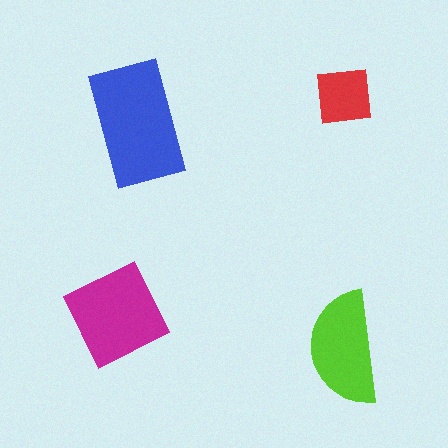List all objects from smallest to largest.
The red square, the lime semicircle, the magenta square, the blue rectangle.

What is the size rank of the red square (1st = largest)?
4th.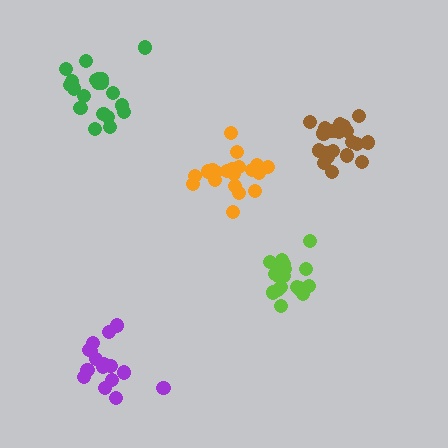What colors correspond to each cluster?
The clusters are colored: green, brown, lime, purple, orange.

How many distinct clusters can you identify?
There are 5 distinct clusters.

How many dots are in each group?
Group 1: 21 dots, Group 2: 20 dots, Group 3: 20 dots, Group 4: 16 dots, Group 5: 20 dots (97 total).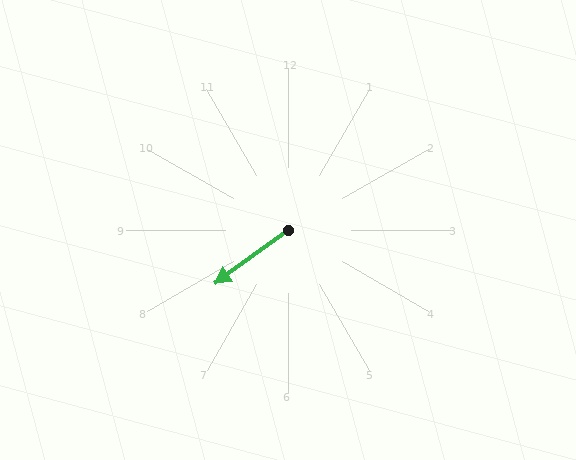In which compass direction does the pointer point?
Southwest.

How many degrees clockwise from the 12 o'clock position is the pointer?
Approximately 234 degrees.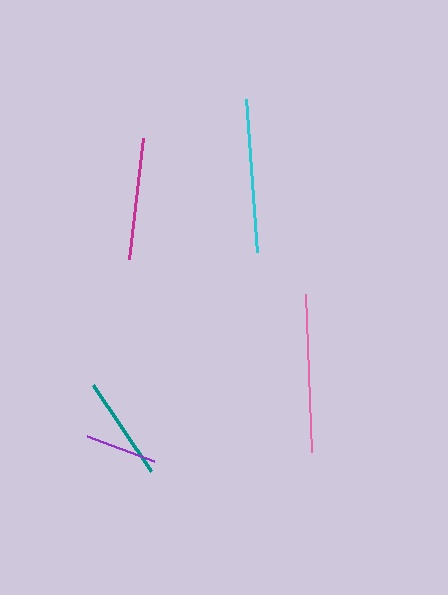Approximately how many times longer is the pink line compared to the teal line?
The pink line is approximately 1.5 times the length of the teal line.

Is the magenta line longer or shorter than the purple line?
The magenta line is longer than the purple line.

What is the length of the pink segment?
The pink segment is approximately 158 pixels long.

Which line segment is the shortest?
The purple line is the shortest at approximately 72 pixels.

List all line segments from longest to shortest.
From longest to shortest: pink, cyan, magenta, teal, purple.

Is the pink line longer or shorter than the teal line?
The pink line is longer than the teal line.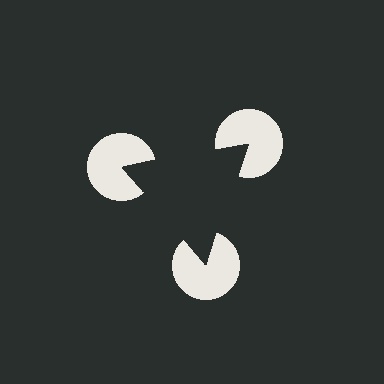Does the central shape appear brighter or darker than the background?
It typically appears slightly darker than the background, even though no actual brightness change is drawn.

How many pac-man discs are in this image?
There are 3 — one at each vertex of the illusory triangle.